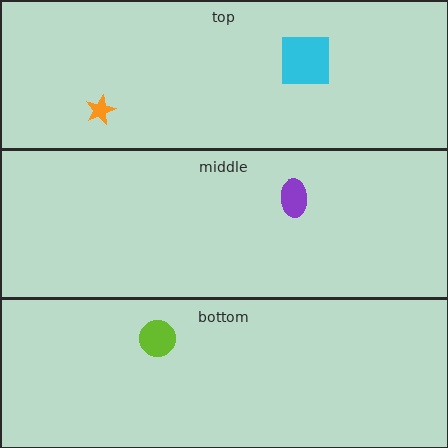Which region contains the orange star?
The top region.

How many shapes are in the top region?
2.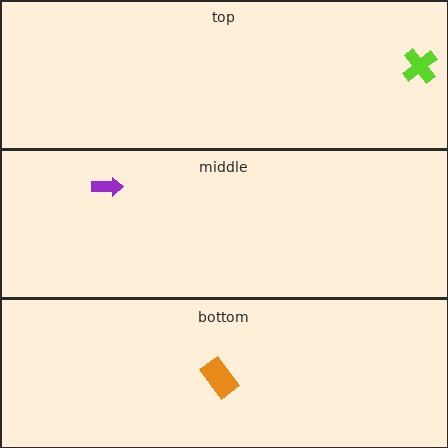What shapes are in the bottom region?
The orange rectangle.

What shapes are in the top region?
The lime cross.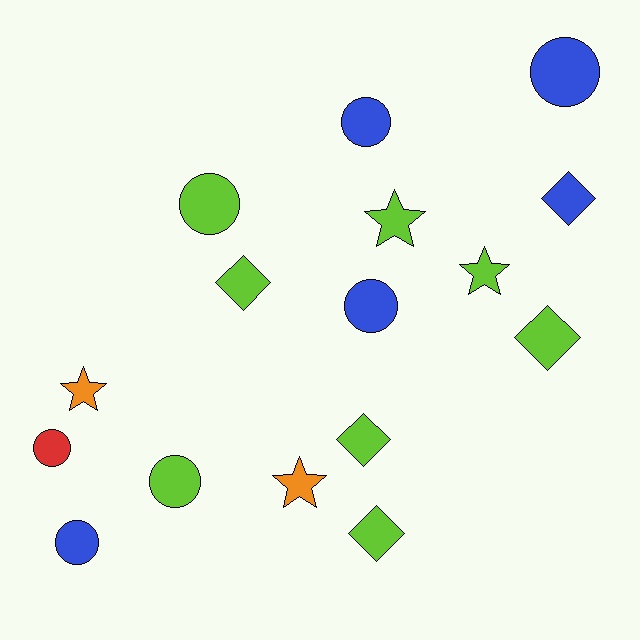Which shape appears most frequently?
Circle, with 7 objects.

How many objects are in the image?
There are 16 objects.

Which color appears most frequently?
Lime, with 8 objects.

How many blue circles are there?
There are 4 blue circles.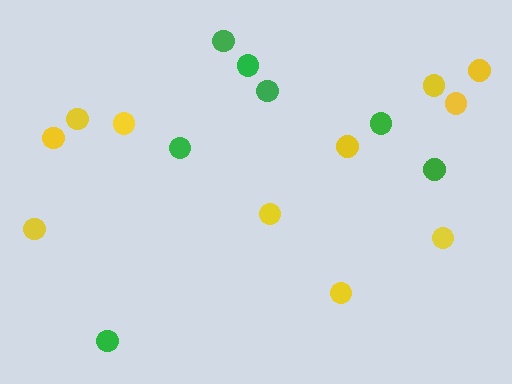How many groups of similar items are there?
There are 2 groups: one group of green circles (7) and one group of yellow circles (11).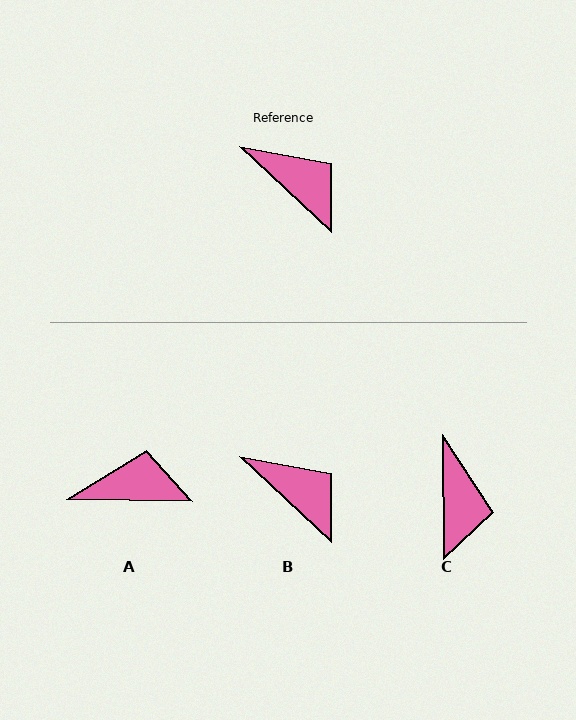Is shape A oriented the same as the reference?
No, it is off by about 42 degrees.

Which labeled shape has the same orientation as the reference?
B.